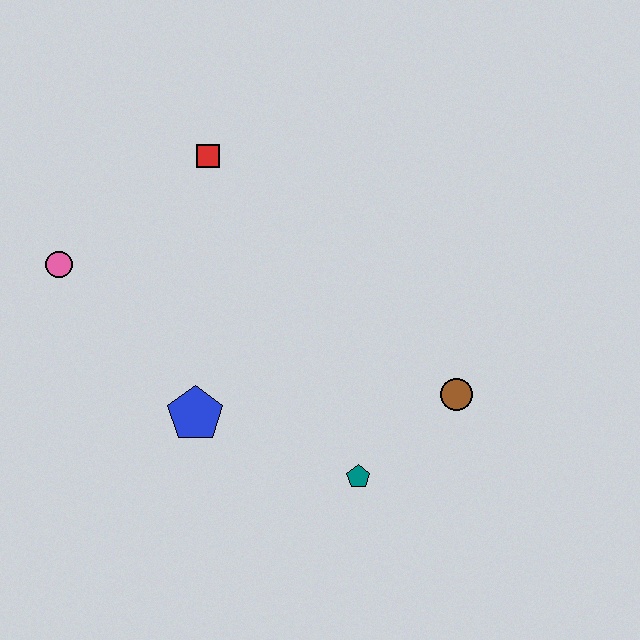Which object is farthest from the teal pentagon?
The pink circle is farthest from the teal pentagon.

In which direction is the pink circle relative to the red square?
The pink circle is to the left of the red square.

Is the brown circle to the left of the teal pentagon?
No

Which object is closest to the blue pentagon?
The teal pentagon is closest to the blue pentagon.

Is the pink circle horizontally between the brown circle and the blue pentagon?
No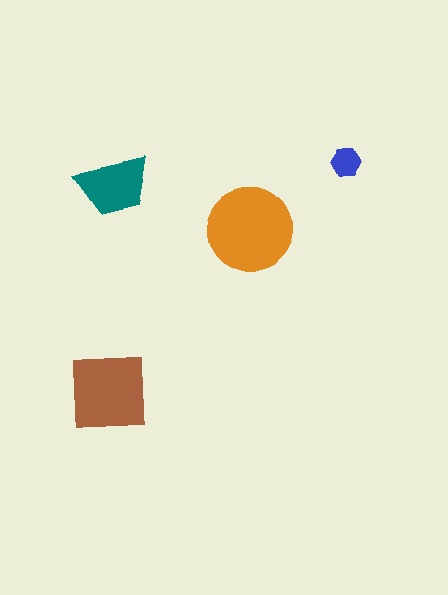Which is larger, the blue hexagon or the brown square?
The brown square.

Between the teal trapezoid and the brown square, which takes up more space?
The brown square.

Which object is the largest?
The orange circle.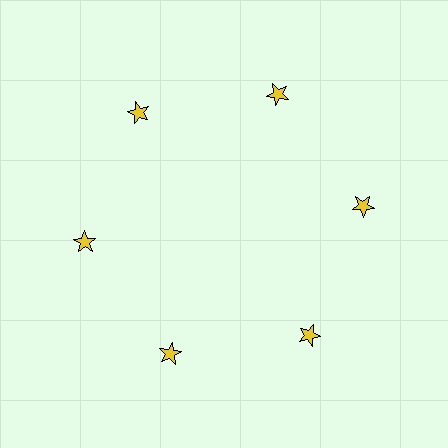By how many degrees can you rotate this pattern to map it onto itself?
The pattern maps onto itself every 60 degrees of rotation.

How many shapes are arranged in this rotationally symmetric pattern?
There are 6 shapes, arranged in 6 groups of 1.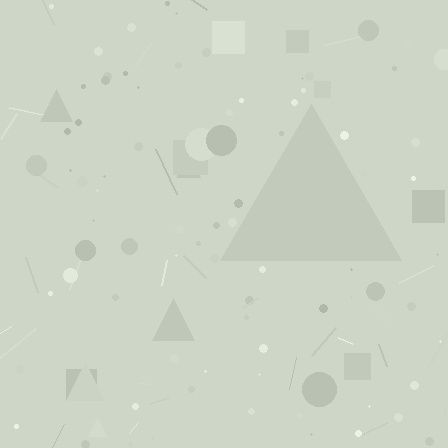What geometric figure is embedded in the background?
A triangle is embedded in the background.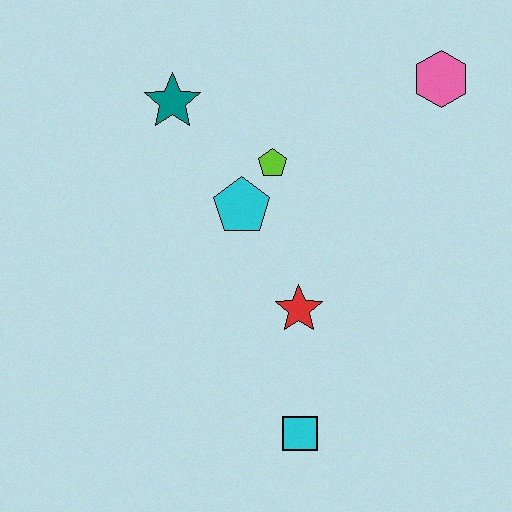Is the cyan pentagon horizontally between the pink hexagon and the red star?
No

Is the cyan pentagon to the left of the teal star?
No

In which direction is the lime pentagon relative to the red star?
The lime pentagon is above the red star.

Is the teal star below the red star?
No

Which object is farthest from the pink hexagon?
The cyan square is farthest from the pink hexagon.